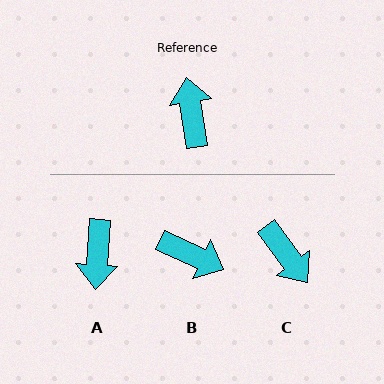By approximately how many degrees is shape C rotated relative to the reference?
Approximately 152 degrees clockwise.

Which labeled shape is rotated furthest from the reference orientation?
A, about 168 degrees away.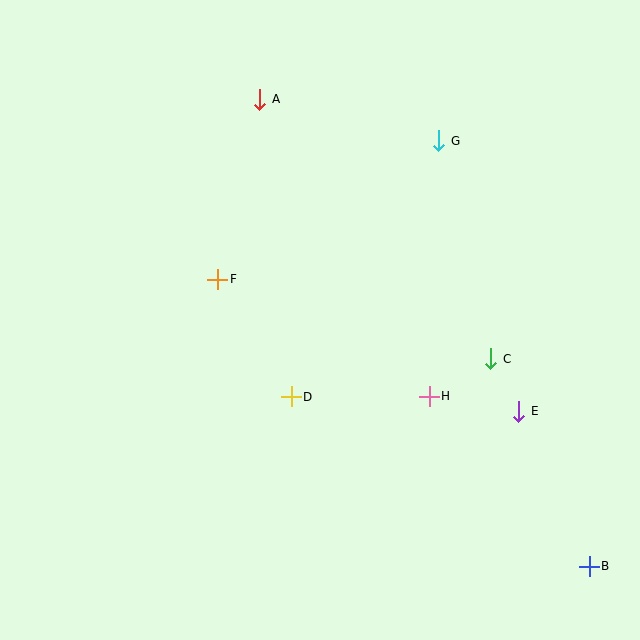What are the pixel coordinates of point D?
Point D is at (291, 397).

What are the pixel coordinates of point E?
Point E is at (519, 411).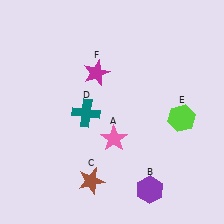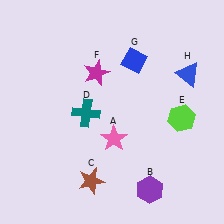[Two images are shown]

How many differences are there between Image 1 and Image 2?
There are 2 differences between the two images.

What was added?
A blue diamond (G), a blue triangle (H) were added in Image 2.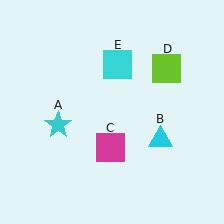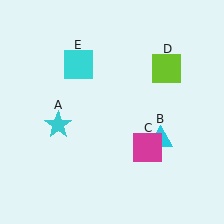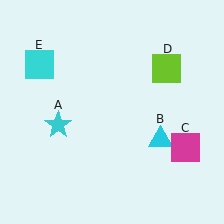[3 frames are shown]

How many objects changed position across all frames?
2 objects changed position: magenta square (object C), cyan square (object E).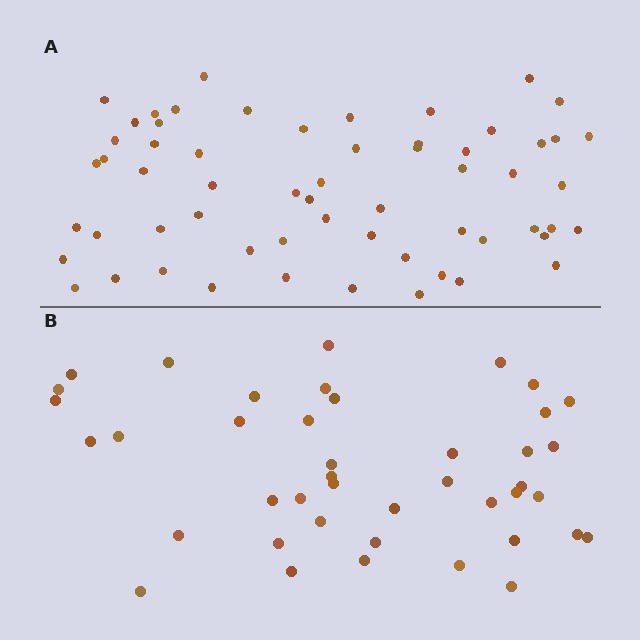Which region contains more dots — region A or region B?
Region A (the top region) has more dots.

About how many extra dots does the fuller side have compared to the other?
Region A has approximately 20 more dots than region B.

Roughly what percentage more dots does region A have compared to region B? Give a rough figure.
About 45% more.